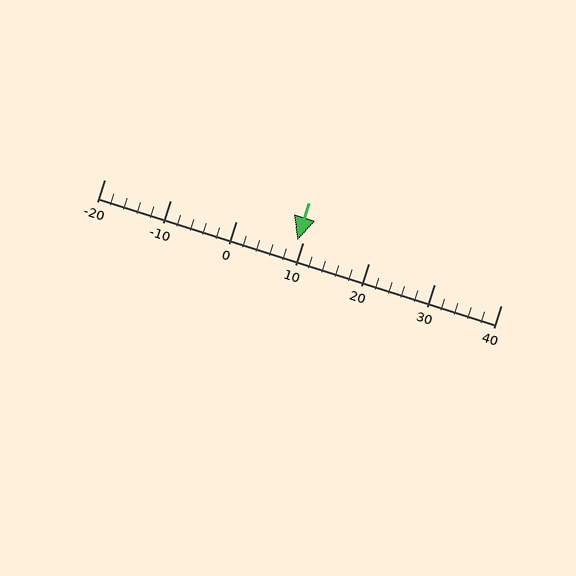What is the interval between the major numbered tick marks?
The major tick marks are spaced 10 units apart.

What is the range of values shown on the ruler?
The ruler shows values from -20 to 40.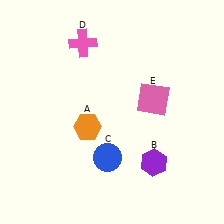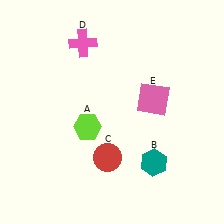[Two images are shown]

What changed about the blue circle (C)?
In Image 1, C is blue. In Image 2, it changed to red.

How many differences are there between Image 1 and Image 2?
There are 3 differences between the two images.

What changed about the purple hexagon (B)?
In Image 1, B is purple. In Image 2, it changed to teal.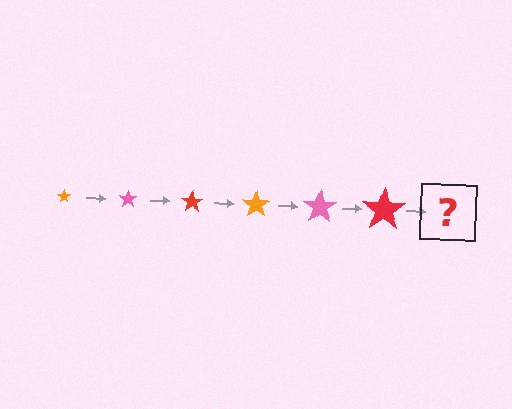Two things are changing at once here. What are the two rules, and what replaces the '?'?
The two rules are that the star grows larger each step and the color cycles through orange, pink, and red. The '?' should be an orange star, larger than the previous one.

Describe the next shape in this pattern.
It should be an orange star, larger than the previous one.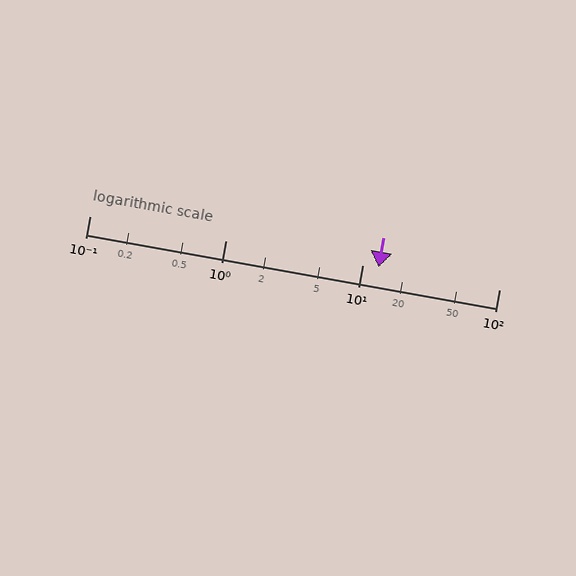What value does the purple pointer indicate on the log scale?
The pointer indicates approximately 13.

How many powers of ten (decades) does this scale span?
The scale spans 3 decades, from 0.1 to 100.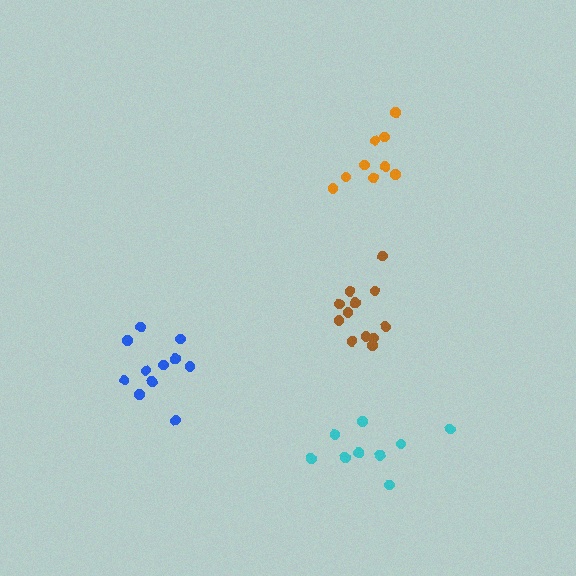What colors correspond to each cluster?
The clusters are colored: brown, cyan, blue, orange.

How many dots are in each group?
Group 1: 13 dots, Group 2: 9 dots, Group 3: 11 dots, Group 4: 9 dots (42 total).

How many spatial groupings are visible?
There are 4 spatial groupings.